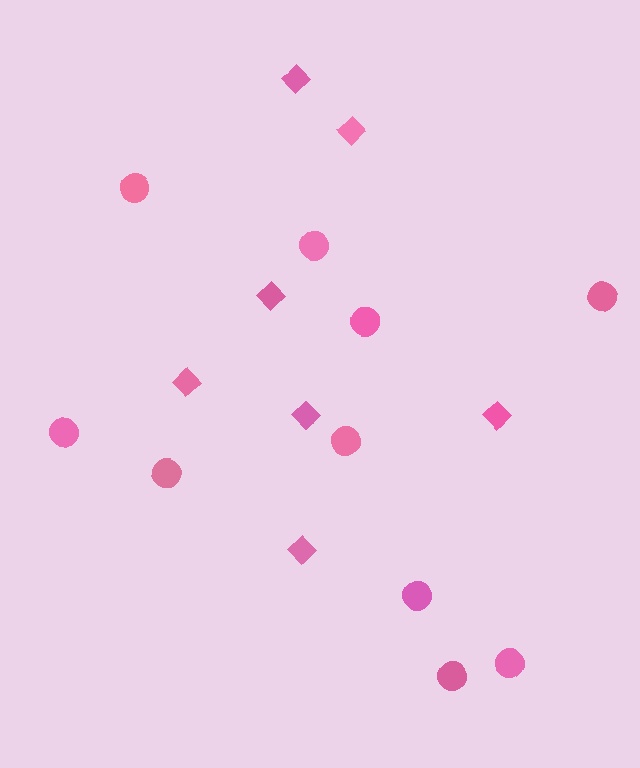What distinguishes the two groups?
There are 2 groups: one group of circles (10) and one group of diamonds (7).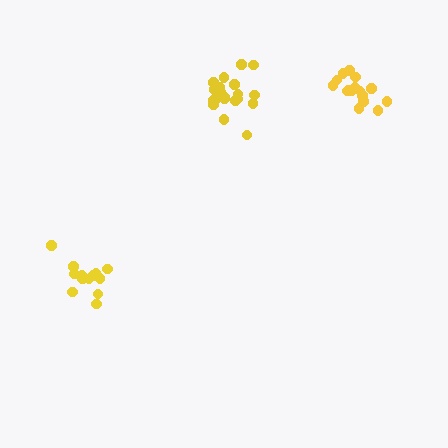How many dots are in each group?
Group 1: 15 dots, Group 2: 16 dots, Group 3: 20 dots (51 total).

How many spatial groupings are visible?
There are 3 spatial groupings.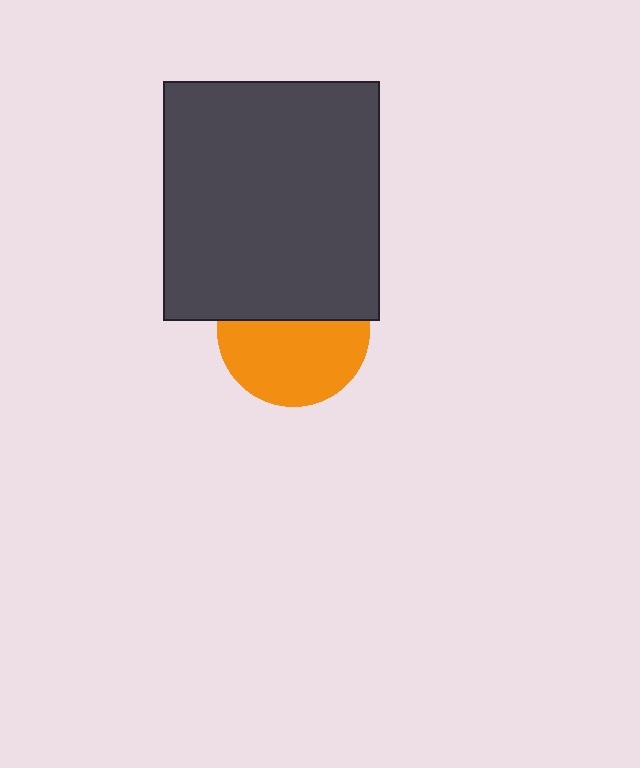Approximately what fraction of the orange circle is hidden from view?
Roughly 43% of the orange circle is hidden behind the dark gray rectangle.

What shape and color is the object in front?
The object in front is a dark gray rectangle.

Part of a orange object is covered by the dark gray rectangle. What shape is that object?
It is a circle.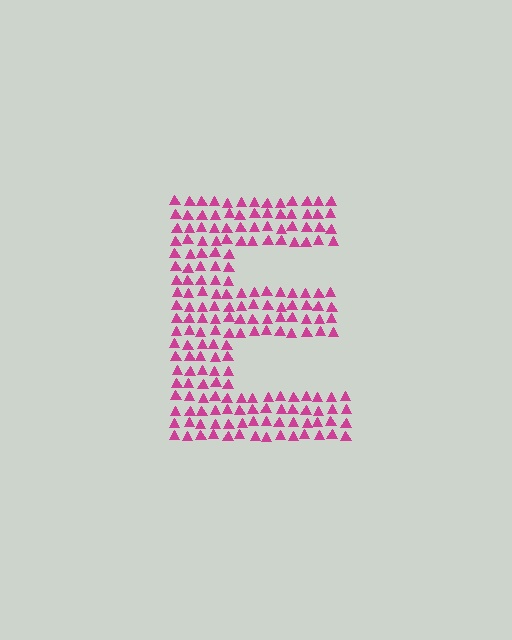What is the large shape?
The large shape is the letter E.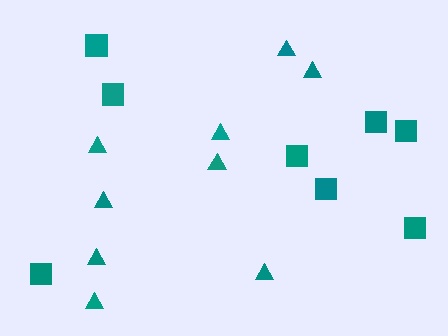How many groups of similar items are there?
There are 2 groups: one group of triangles (9) and one group of squares (8).